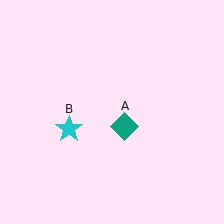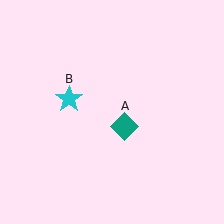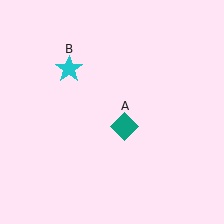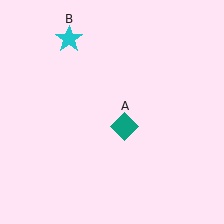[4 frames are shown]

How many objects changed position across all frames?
1 object changed position: cyan star (object B).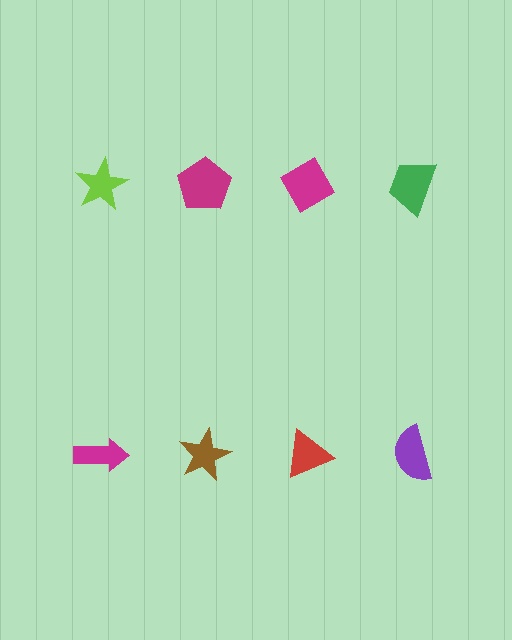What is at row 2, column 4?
A purple semicircle.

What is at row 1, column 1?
A lime star.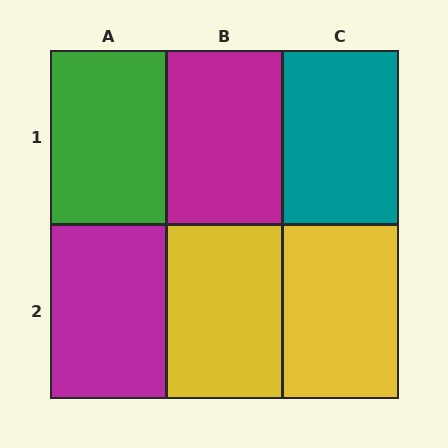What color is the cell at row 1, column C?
Teal.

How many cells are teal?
1 cell is teal.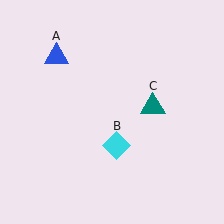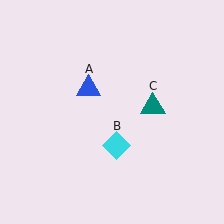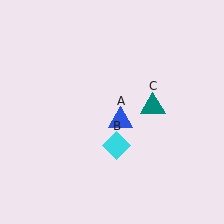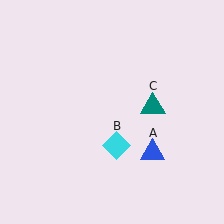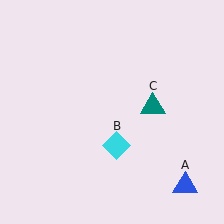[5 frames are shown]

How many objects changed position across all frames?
1 object changed position: blue triangle (object A).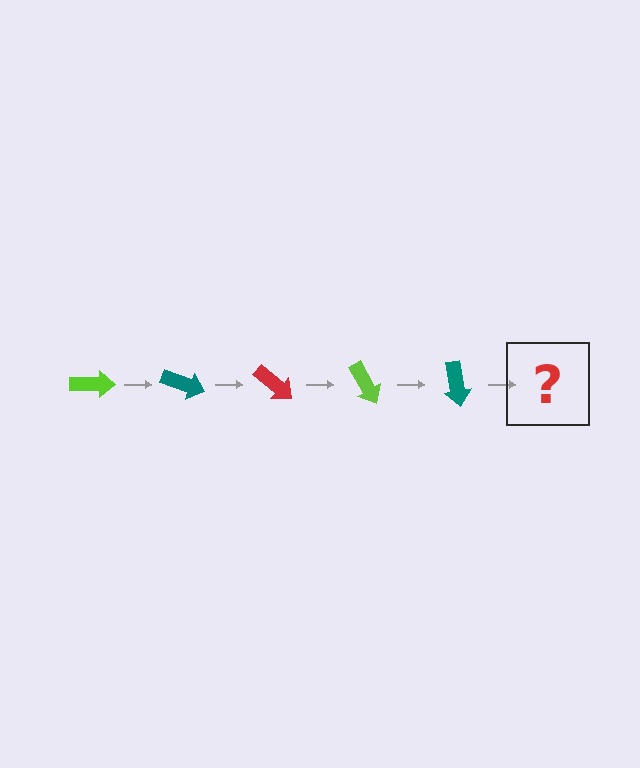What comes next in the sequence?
The next element should be a red arrow, rotated 100 degrees from the start.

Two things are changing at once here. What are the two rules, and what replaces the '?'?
The two rules are that it rotates 20 degrees each step and the color cycles through lime, teal, and red. The '?' should be a red arrow, rotated 100 degrees from the start.